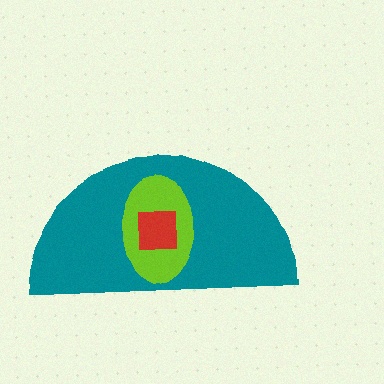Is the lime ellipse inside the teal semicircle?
Yes.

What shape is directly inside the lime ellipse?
The red square.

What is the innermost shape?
The red square.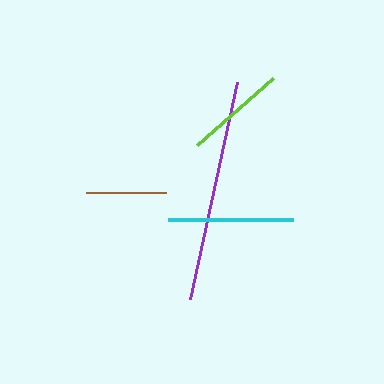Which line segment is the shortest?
The brown line is the shortest at approximately 80 pixels.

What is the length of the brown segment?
The brown segment is approximately 80 pixels long.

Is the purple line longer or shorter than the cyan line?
The purple line is longer than the cyan line.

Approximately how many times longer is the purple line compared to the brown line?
The purple line is approximately 2.8 times the length of the brown line.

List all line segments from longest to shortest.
From longest to shortest: purple, cyan, lime, brown.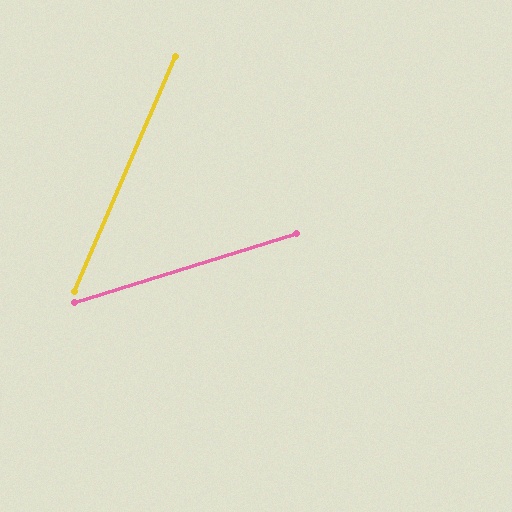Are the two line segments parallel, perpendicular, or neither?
Neither parallel nor perpendicular — they differ by about 49°.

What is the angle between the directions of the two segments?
Approximately 49 degrees.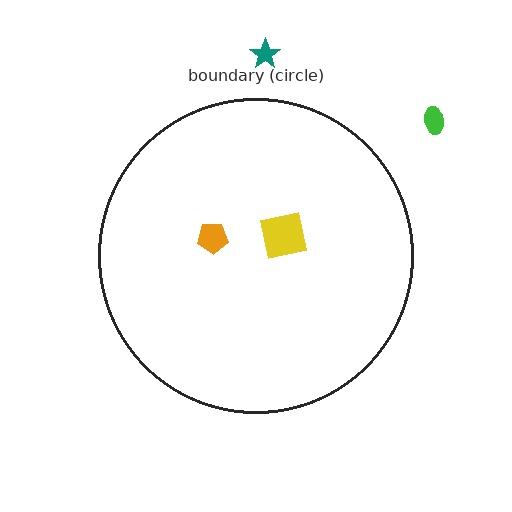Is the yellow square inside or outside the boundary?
Inside.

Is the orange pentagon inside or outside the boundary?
Inside.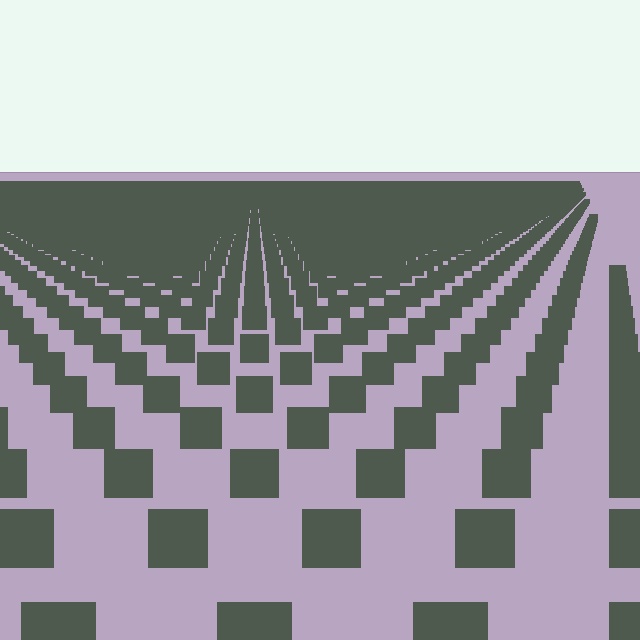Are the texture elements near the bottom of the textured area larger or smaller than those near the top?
Larger. Near the bottom, elements are closer to the viewer and appear at a bigger on-screen size.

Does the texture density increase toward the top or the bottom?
Density increases toward the top.